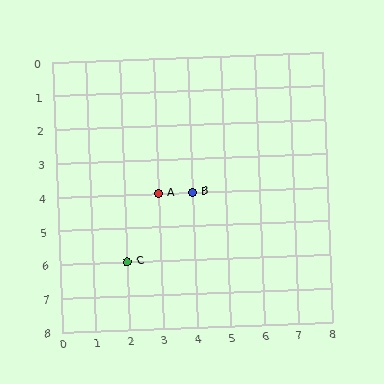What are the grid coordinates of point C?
Point C is at grid coordinates (2, 6).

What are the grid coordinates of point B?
Point B is at grid coordinates (4, 4).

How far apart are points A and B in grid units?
Points A and B are 1 column apart.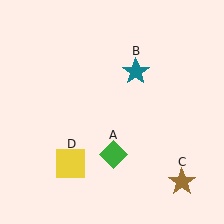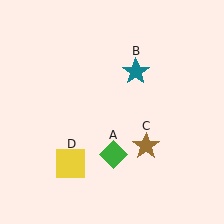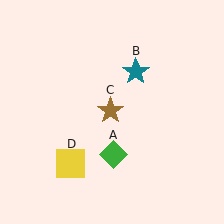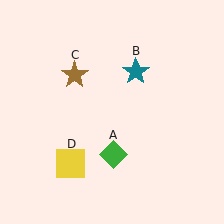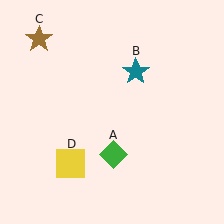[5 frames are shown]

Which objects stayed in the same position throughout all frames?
Green diamond (object A) and teal star (object B) and yellow square (object D) remained stationary.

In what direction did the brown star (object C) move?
The brown star (object C) moved up and to the left.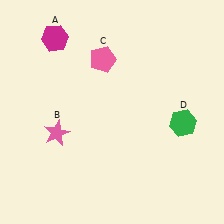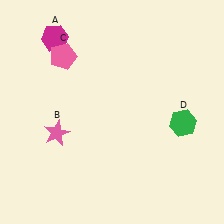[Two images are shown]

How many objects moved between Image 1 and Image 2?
1 object moved between the two images.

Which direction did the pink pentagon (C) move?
The pink pentagon (C) moved left.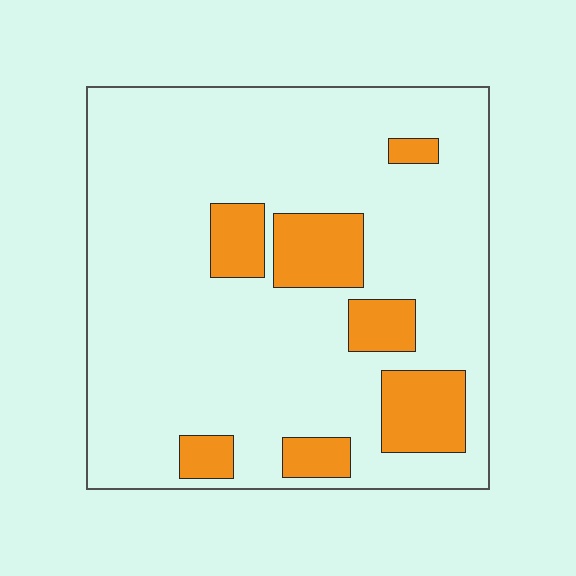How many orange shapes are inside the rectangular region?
7.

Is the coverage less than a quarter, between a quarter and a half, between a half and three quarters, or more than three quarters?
Less than a quarter.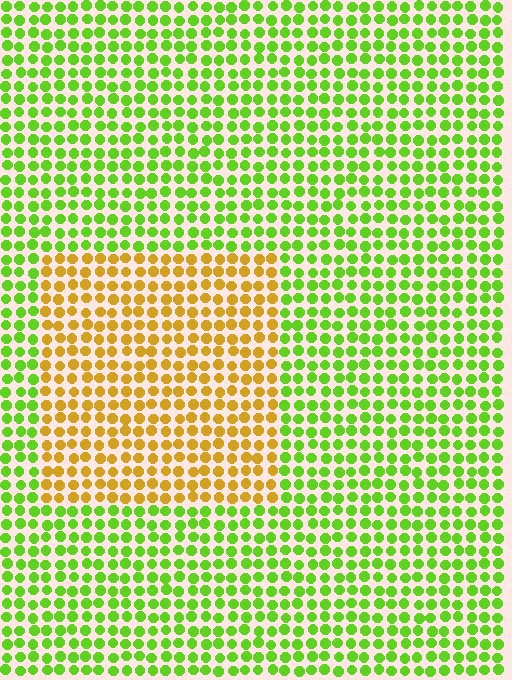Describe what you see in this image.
The image is filled with small lime elements in a uniform arrangement. A rectangle-shaped region is visible where the elements are tinted to a slightly different hue, forming a subtle color boundary.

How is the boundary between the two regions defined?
The boundary is defined purely by a slight shift in hue (about 55 degrees). Spacing, size, and orientation are identical on both sides.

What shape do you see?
I see a rectangle.